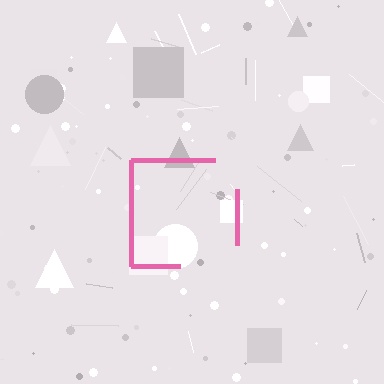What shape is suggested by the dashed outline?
The dashed outline suggests a square.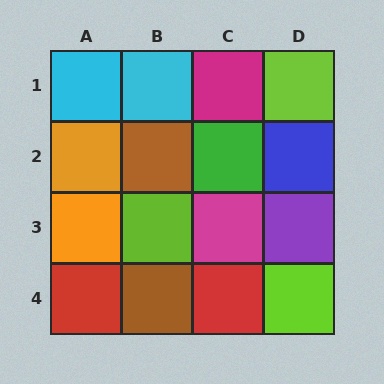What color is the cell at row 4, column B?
Brown.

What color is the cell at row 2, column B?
Brown.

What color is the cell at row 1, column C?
Magenta.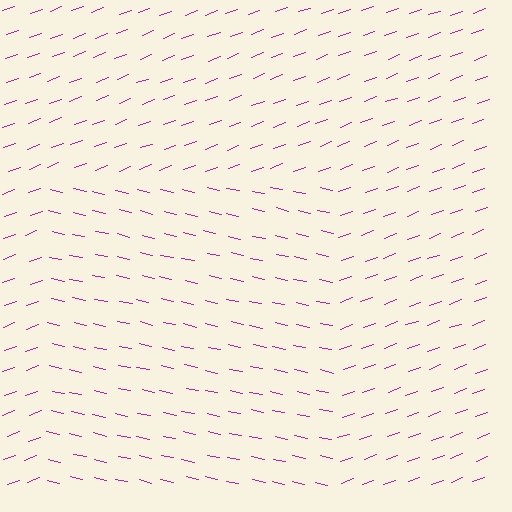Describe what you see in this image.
The image is filled with small magenta line segments. A rectangle region in the image has lines oriented differently from the surrounding lines, creating a visible texture boundary.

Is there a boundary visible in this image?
Yes, there is a texture boundary formed by a change in line orientation.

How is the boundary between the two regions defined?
The boundary is defined purely by a change in line orientation (approximately 33 degrees difference). All lines are the same color and thickness.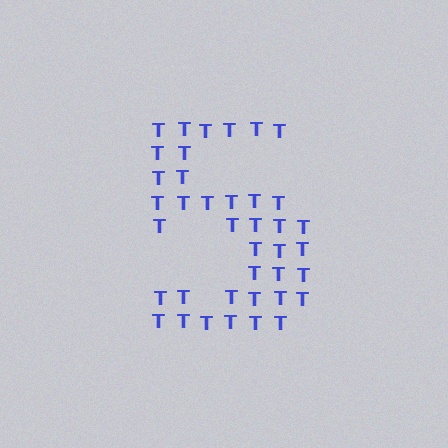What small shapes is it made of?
It is made of small letter T's.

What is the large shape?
The large shape is the digit 5.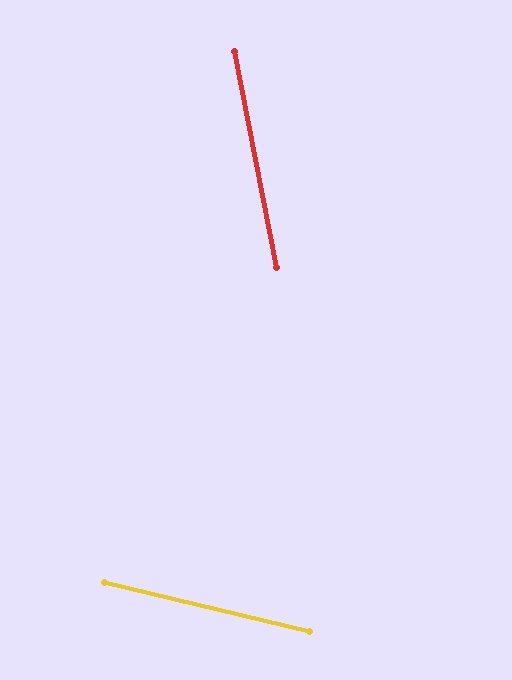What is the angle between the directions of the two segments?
Approximately 66 degrees.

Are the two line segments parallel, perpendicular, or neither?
Neither parallel nor perpendicular — they differ by about 66°.